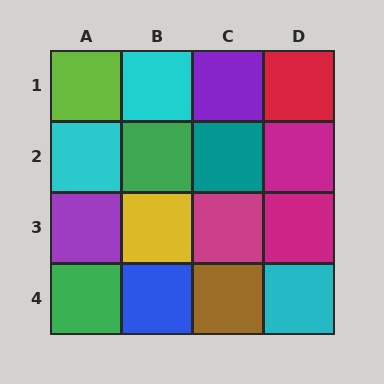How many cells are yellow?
1 cell is yellow.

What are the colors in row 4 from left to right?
Green, blue, brown, cyan.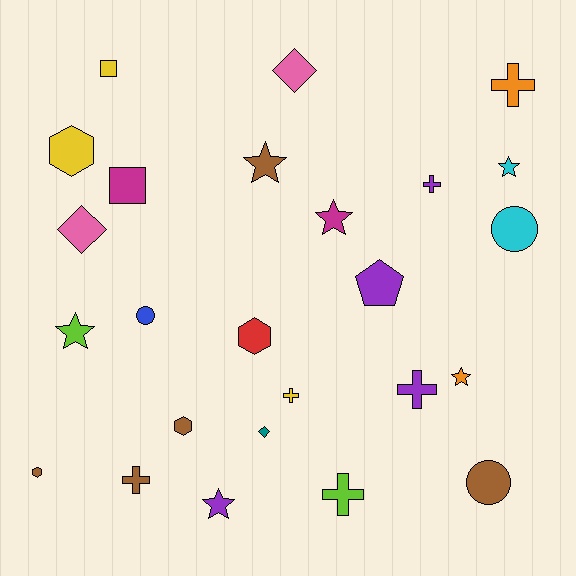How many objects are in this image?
There are 25 objects.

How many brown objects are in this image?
There are 5 brown objects.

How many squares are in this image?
There are 2 squares.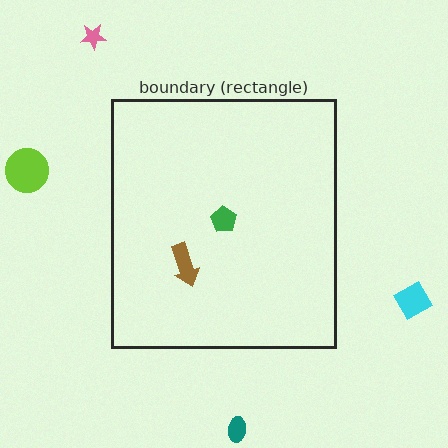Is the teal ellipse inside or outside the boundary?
Outside.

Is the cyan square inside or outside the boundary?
Outside.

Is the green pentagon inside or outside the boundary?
Inside.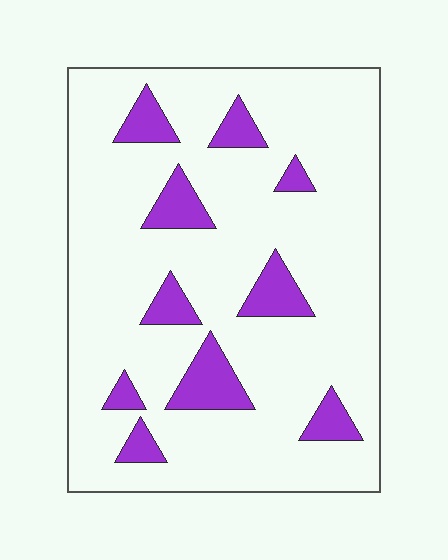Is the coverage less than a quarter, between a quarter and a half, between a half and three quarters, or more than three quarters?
Less than a quarter.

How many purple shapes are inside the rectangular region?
10.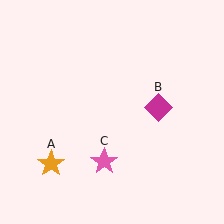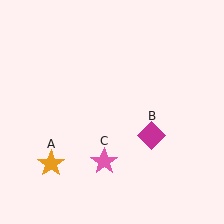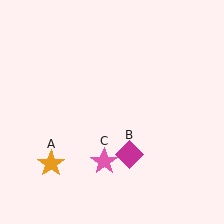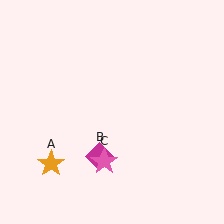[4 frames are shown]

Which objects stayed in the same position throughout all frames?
Orange star (object A) and pink star (object C) remained stationary.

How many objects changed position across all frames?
1 object changed position: magenta diamond (object B).